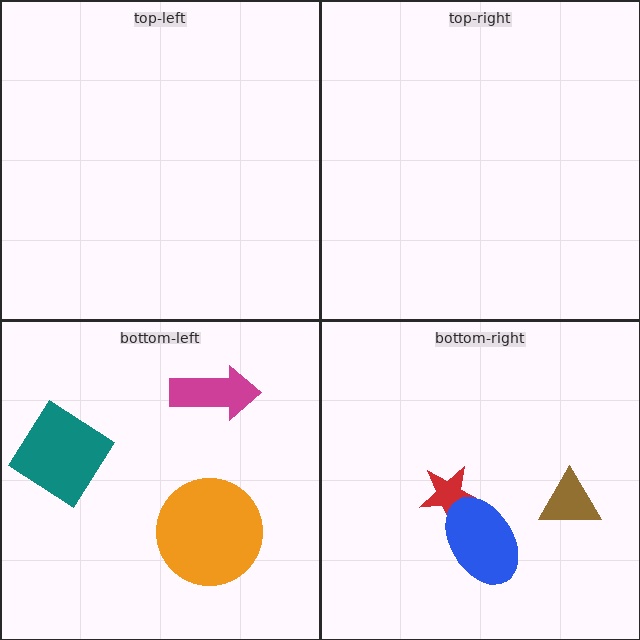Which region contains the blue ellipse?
The bottom-right region.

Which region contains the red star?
The bottom-right region.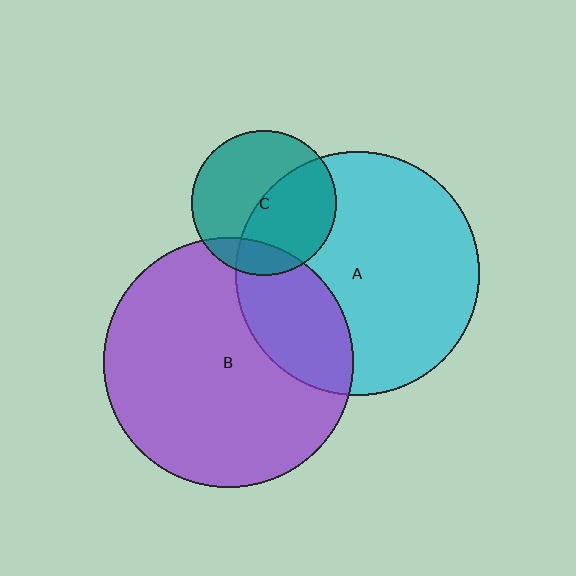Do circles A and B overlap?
Yes.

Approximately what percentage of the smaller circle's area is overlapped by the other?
Approximately 25%.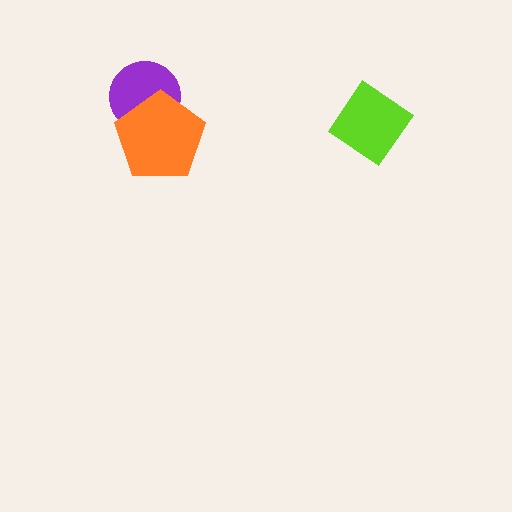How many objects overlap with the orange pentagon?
1 object overlaps with the orange pentagon.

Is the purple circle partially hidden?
Yes, it is partially covered by another shape.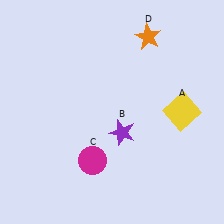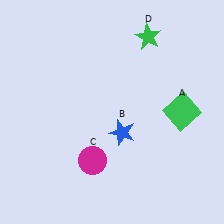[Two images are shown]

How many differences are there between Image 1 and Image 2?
There are 3 differences between the two images.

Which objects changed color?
A changed from yellow to green. B changed from purple to blue. D changed from orange to green.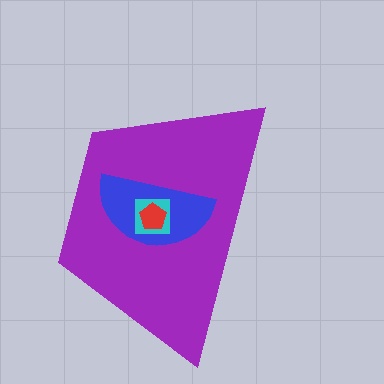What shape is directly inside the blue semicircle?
The cyan square.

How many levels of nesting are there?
4.